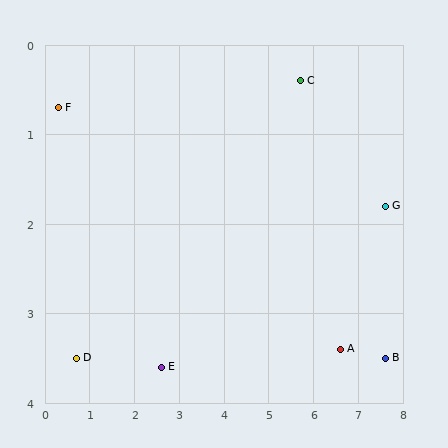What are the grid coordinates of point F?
Point F is at approximately (0.3, 0.7).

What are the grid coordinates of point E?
Point E is at approximately (2.6, 3.6).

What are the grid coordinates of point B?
Point B is at approximately (7.6, 3.5).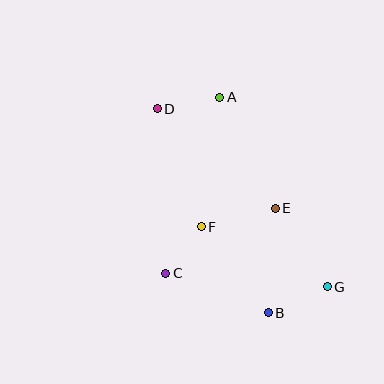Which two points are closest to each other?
Points C and F are closest to each other.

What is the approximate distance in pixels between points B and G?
The distance between B and G is approximately 64 pixels.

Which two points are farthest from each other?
Points D and G are farthest from each other.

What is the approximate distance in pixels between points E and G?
The distance between E and G is approximately 94 pixels.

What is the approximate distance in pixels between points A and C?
The distance between A and C is approximately 184 pixels.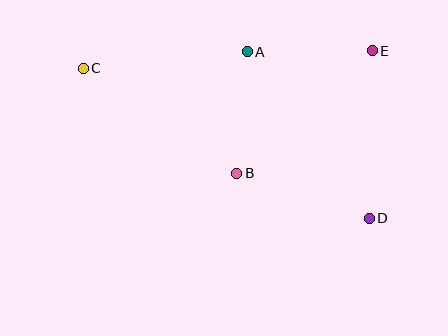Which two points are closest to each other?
Points A and B are closest to each other.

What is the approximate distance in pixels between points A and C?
The distance between A and C is approximately 165 pixels.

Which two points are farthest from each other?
Points C and D are farthest from each other.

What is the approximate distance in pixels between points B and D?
The distance between B and D is approximately 140 pixels.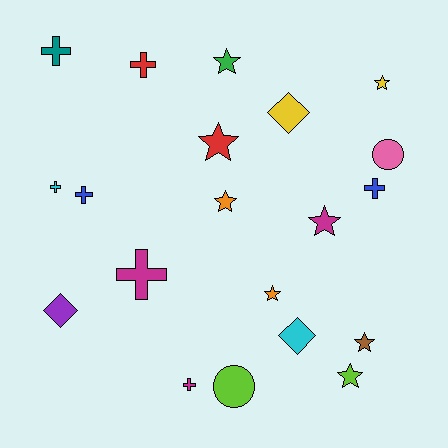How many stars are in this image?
There are 8 stars.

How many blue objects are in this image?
There are 2 blue objects.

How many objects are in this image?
There are 20 objects.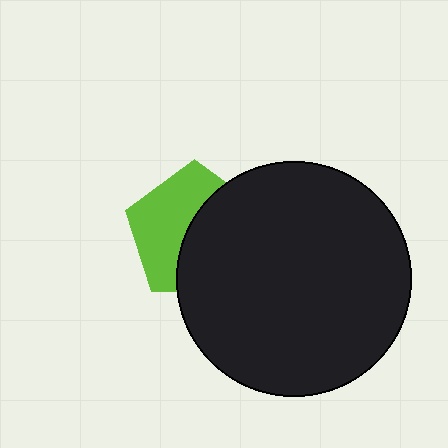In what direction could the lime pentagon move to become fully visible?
The lime pentagon could move left. That would shift it out from behind the black circle entirely.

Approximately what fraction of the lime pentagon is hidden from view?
Roughly 52% of the lime pentagon is hidden behind the black circle.